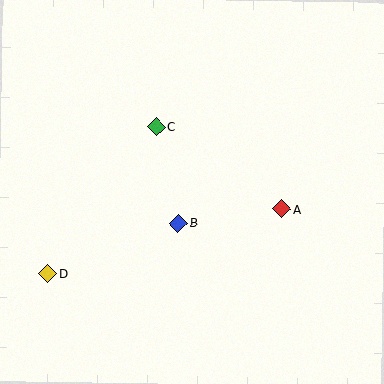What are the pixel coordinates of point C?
Point C is at (156, 127).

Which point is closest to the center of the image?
Point B at (178, 223) is closest to the center.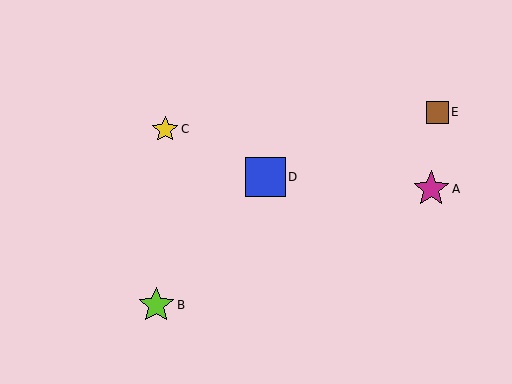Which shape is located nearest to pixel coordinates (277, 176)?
The blue square (labeled D) at (266, 177) is nearest to that location.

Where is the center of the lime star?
The center of the lime star is at (156, 305).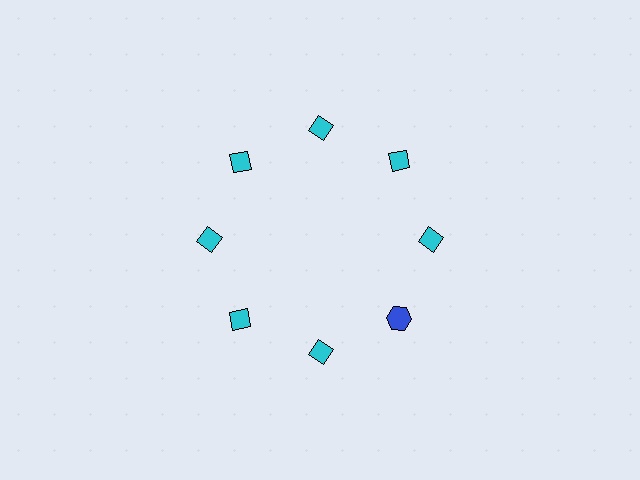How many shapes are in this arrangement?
There are 8 shapes arranged in a ring pattern.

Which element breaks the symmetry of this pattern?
The blue hexagon at roughly the 4 o'clock position breaks the symmetry. All other shapes are cyan diamonds.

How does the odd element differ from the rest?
It differs in both color (blue instead of cyan) and shape (hexagon instead of diamond).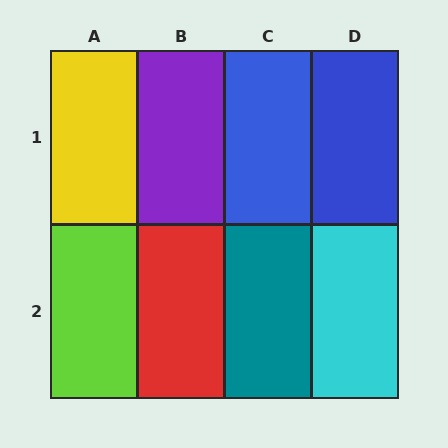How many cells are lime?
1 cell is lime.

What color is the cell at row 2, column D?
Cyan.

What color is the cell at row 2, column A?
Lime.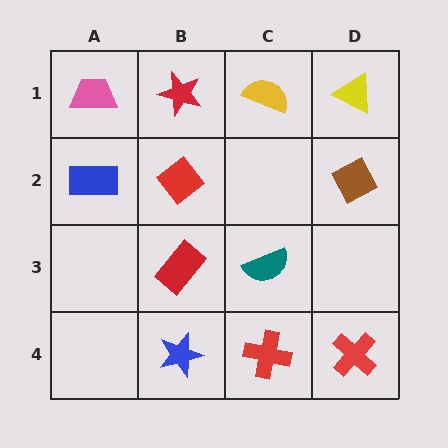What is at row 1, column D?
A yellow triangle.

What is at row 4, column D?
A red cross.